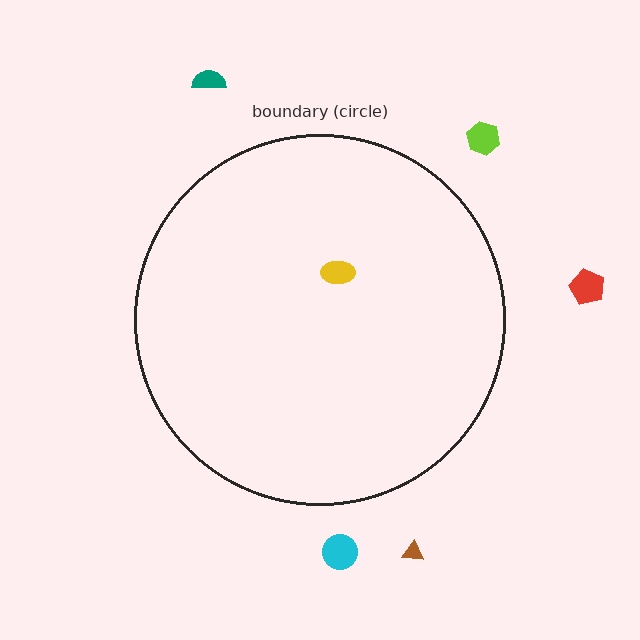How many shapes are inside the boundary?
1 inside, 5 outside.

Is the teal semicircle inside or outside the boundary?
Outside.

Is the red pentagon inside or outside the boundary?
Outside.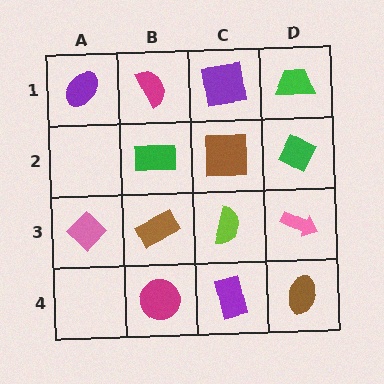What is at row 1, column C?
A purple square.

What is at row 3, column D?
A pink arrow.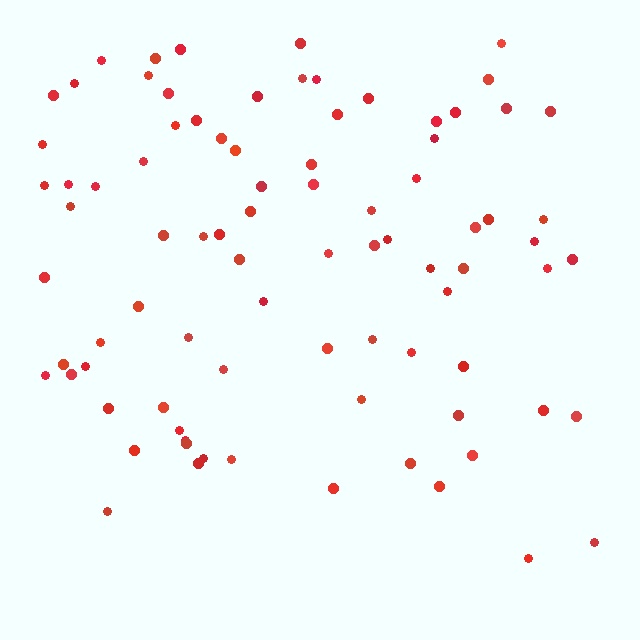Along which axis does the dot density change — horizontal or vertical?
Vertical.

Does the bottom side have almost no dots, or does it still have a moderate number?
Still a moderate number, just noticeably fewer than the top.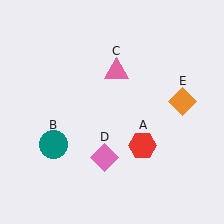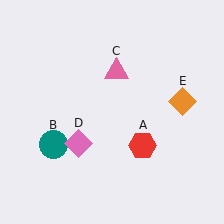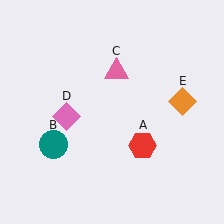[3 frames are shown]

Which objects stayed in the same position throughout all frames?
Red hexagon (object A) and teal circle (object B) and pink triangle (object C) and orange diamond (object E) remained stationary.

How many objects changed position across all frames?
1 object changed position: pink diamond (object D).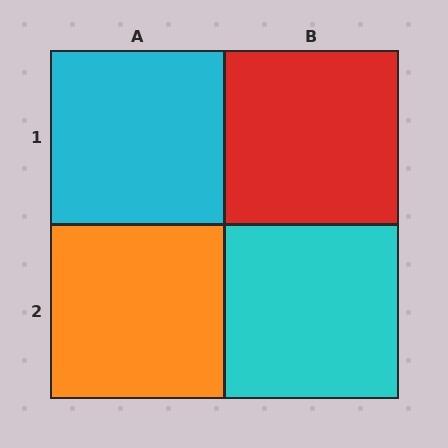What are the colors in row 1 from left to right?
Cyan, red.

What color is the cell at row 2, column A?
Orange.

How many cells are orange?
1 cell is orange.